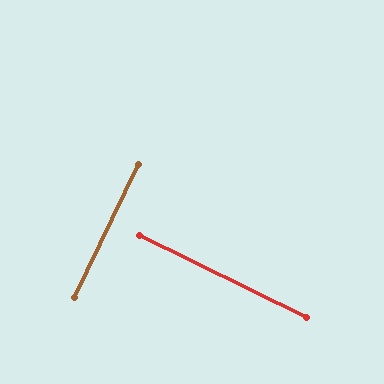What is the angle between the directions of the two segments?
Approximately 90 degrees.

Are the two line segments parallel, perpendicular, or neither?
Perpendicular — they meet at approximately 90°.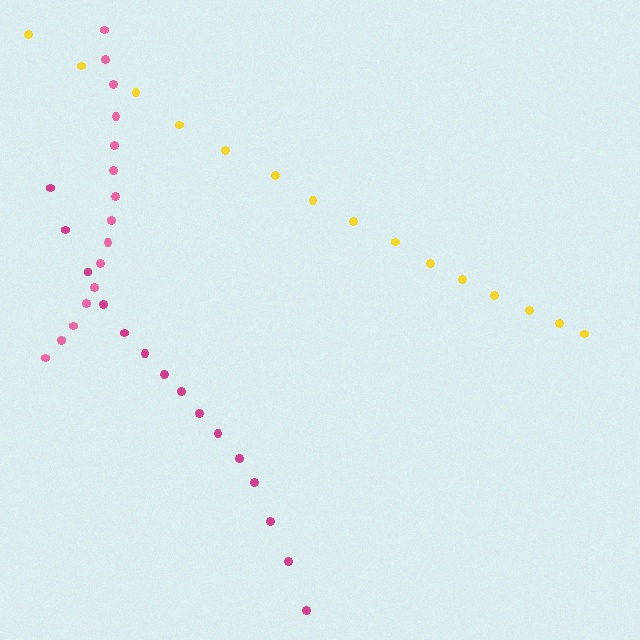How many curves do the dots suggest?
There are 3 distinct paths.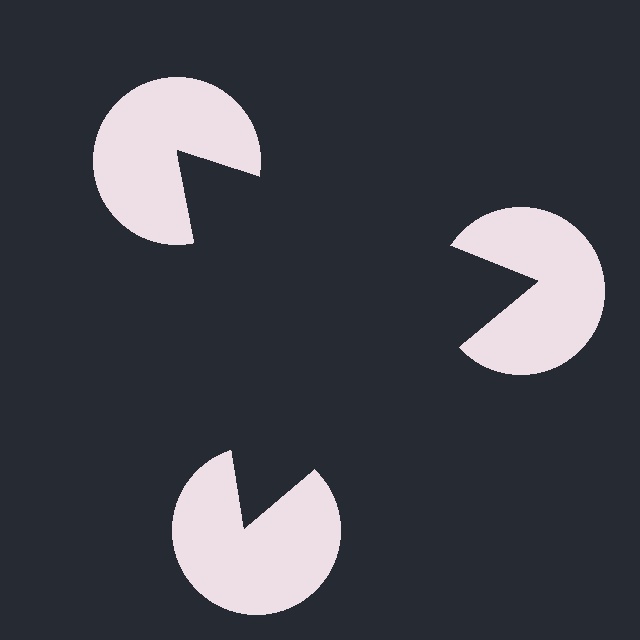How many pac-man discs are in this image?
There are 3 — one at each vertex of the illusory triangle.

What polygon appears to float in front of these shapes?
An illusory triangle — its edges are inferred from the aligned wedge cuts in the pac-man discs, not physically drawn.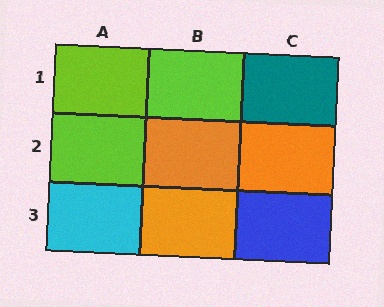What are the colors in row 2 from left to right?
Lime, orange, orange.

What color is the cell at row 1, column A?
Lime.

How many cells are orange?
3 cells are orange.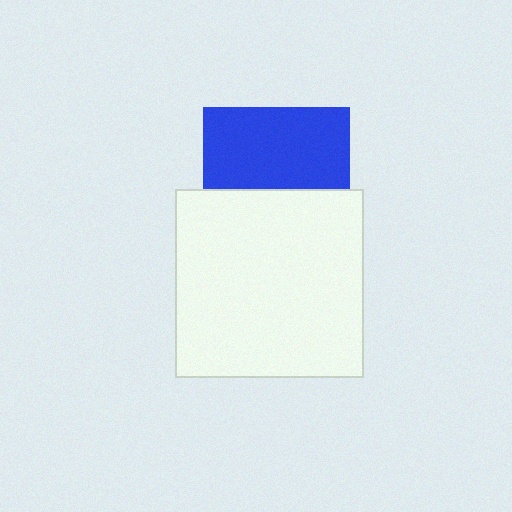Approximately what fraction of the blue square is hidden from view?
Roughly 44% of the blue square is hidden behind the white square.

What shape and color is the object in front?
The object in front is a white square.